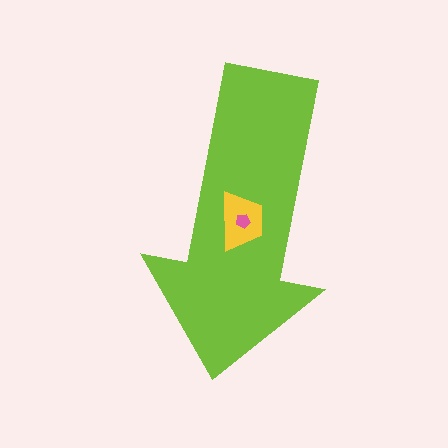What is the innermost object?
The pink pentagon.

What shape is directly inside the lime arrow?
The yellow trapezoid.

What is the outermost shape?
The lime arrow.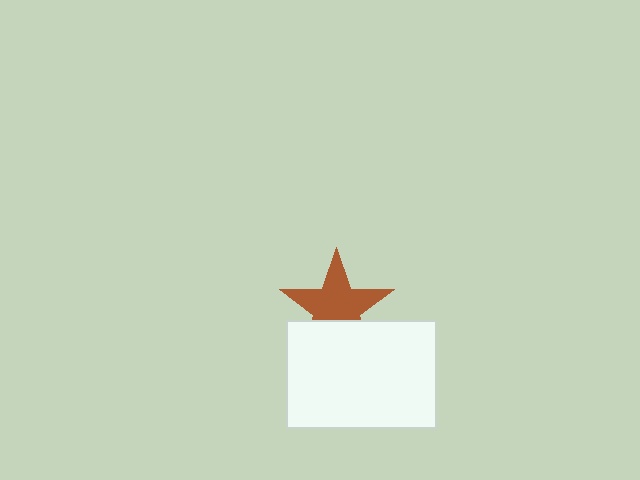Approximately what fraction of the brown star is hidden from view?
Roughly 32% of the brown star is hidden behind the white rectangle.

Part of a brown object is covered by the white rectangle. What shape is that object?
It is a star.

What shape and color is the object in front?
The object in front is a white rectangle.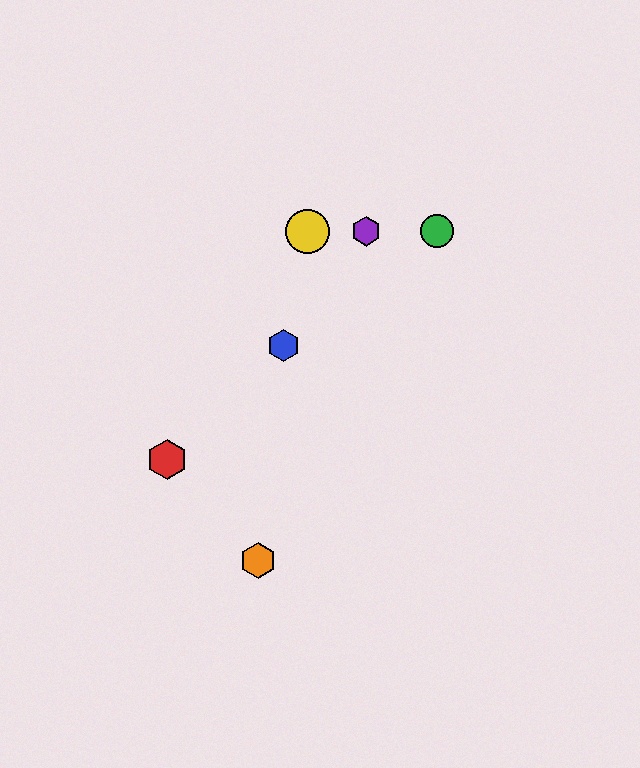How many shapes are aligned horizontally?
3 shapes (the green circle, the yellow circle, the purple hexagon) are aligned horizontally.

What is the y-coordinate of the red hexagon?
The red hexagon is at y≈459.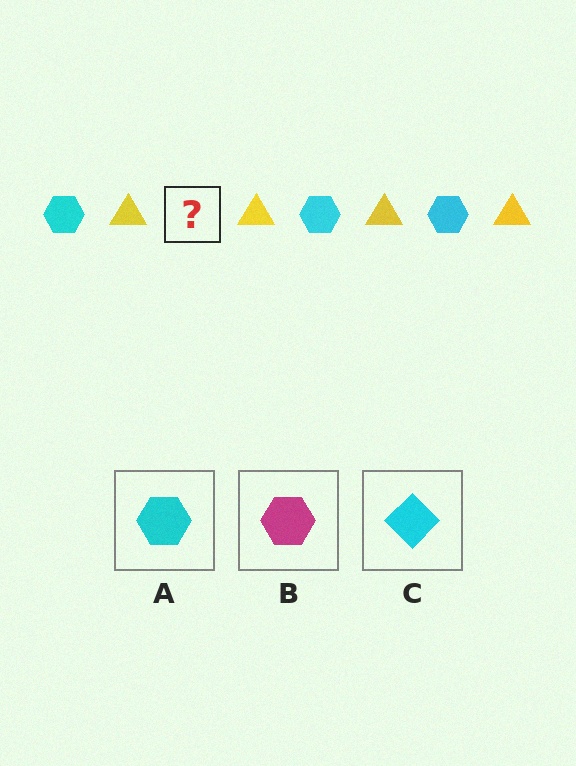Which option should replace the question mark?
Option A.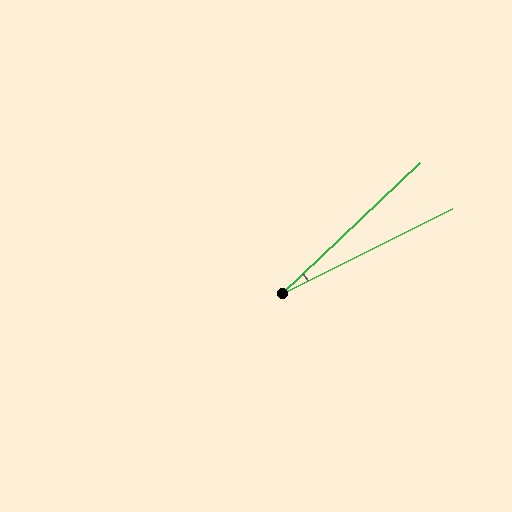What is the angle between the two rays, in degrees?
Approximately 17 degrees.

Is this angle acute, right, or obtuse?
It is acute.